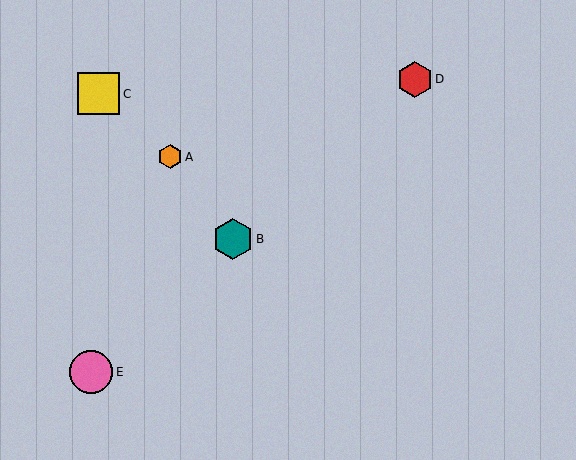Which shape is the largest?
The pink circle (labeled E) is the largest.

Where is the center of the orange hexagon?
The center of the orange hexagon is at (170, 157).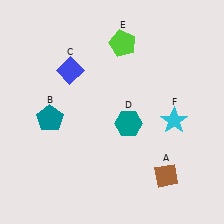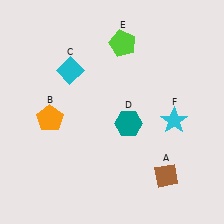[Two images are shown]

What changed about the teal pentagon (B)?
In Image 1, B is teal. In Image 2, it changed to orange.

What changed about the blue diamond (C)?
In Image 1, C is blue. In Image 2, it changed to cyan.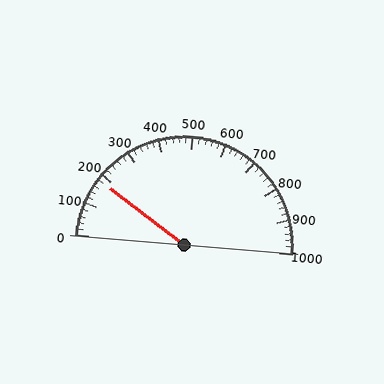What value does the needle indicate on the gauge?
The needle indicates approximately 180.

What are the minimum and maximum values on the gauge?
The gauge ranges from 0 to 1000.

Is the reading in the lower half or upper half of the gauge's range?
The reading is in the lower half of the range (0 to 1000).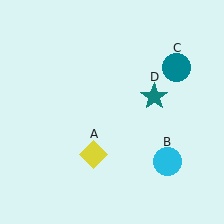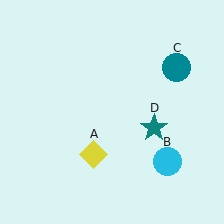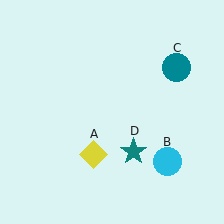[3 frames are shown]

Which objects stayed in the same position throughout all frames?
Yellow diamond (object A) and cyan circle (object B) and teal circle (object C) remained stationary.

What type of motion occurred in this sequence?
The teal star (object D) rotated clockwise around the center of the scene.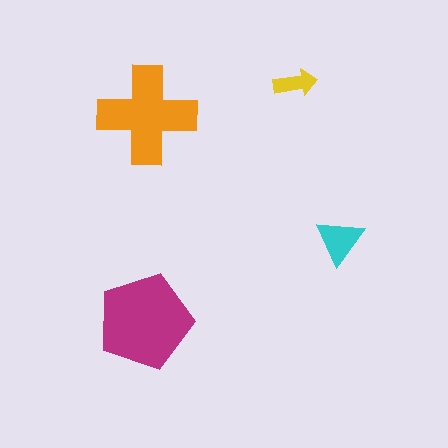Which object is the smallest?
The yellow arrow.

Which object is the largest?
The magenta pentagon.